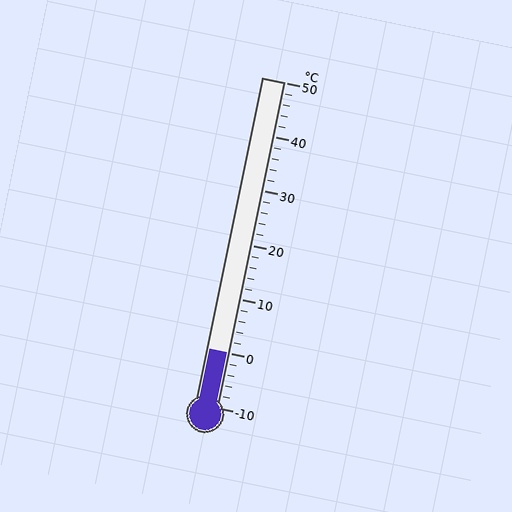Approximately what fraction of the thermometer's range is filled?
The thermometer is filled to approximately 15% of its range.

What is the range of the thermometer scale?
The thermometer scale ranges from -10°C to 50°C.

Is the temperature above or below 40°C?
The temperature is below 40°C.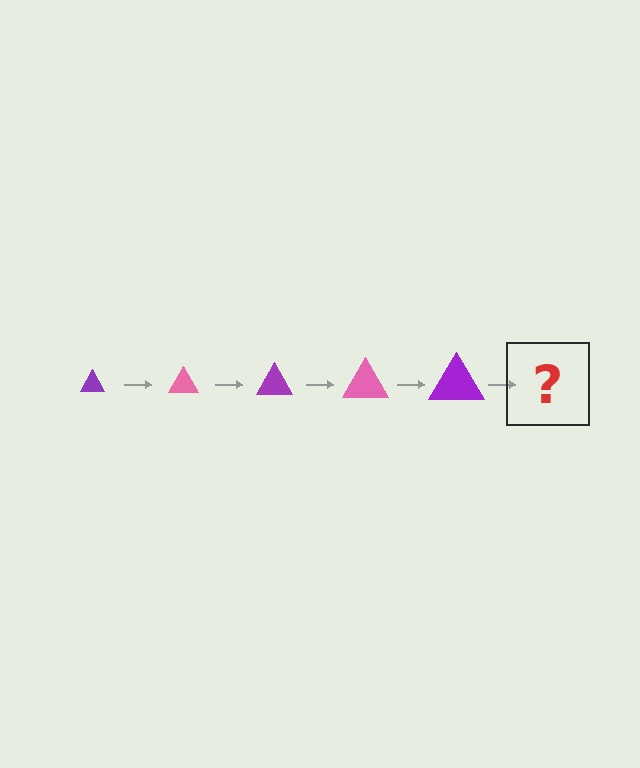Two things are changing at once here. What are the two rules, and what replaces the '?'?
The two rules are that the triangle grows larger each step and the color cycles through purple and pink. The '?' should be a pink triangle, larger than the previous one.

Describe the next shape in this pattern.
It should be a pink triangle, larger than the previous one.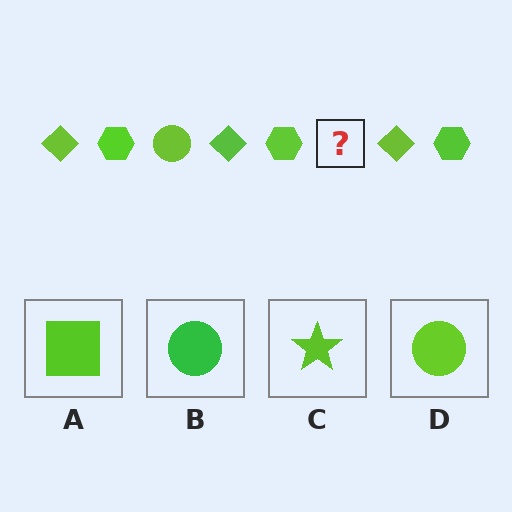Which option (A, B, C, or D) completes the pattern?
D.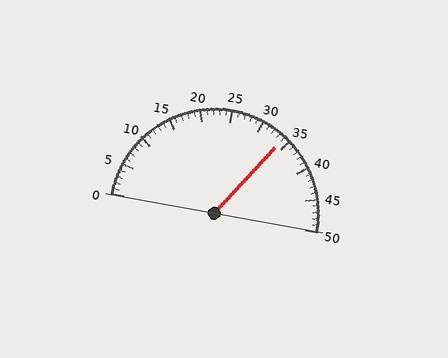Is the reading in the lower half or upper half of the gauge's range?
The reading is in the upper half of the range (0 to 50).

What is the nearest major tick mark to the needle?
The nearest major tick mark is 35.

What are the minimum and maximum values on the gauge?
The gauge ranges from 0 to 50.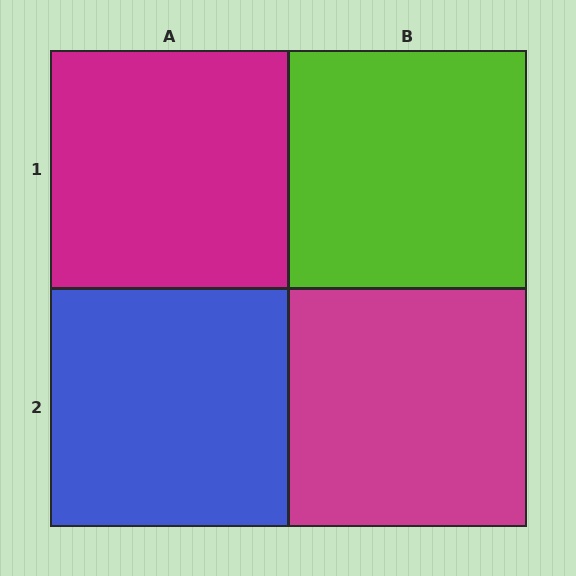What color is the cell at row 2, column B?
Magenta.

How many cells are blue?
1 cell is blue.